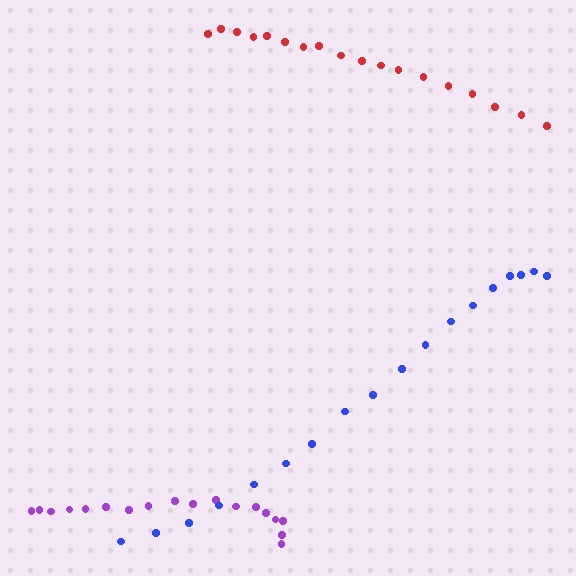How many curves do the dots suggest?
There are 3 distinct paths.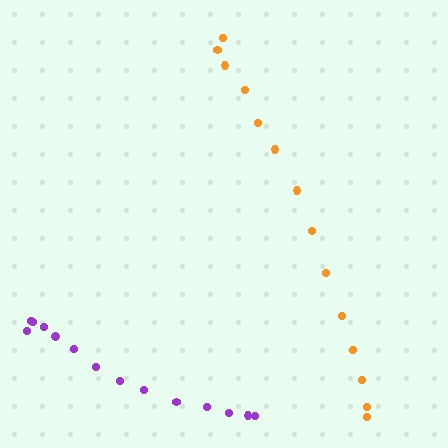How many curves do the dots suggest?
There are 2 distinct paths.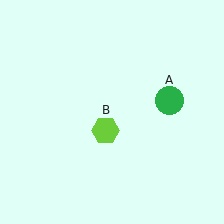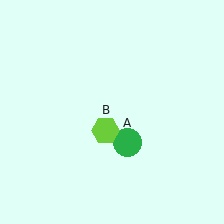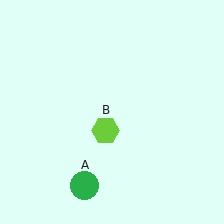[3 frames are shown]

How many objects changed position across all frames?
1 object changed position: green circle (object A).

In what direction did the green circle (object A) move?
The green circle (object A) moved down and to the left.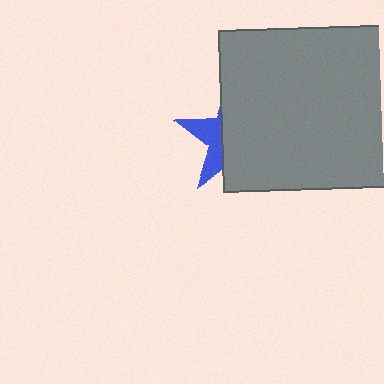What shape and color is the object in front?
The object in front is a gray square.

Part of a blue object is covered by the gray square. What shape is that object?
It is a star.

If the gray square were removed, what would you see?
You would see the complete blue star.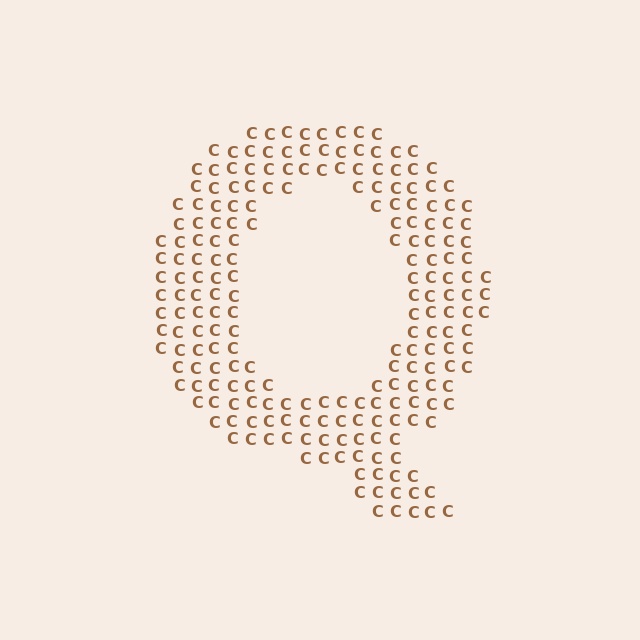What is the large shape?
The large shape is the letter Q.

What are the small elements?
The small elements are letter C's.